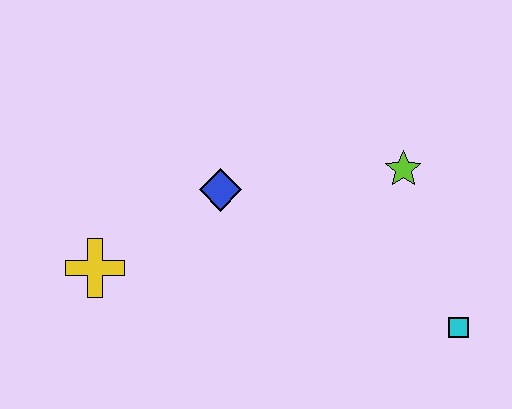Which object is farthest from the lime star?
The yellow cross is farthest from the lime star.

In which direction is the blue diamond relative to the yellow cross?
The blue diamond is to the right of the yellow cross.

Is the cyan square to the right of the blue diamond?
Yes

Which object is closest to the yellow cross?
The blue diamond is closest to the yellow cross.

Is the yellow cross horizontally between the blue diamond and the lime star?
No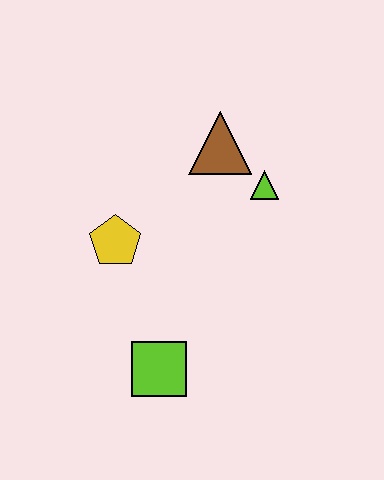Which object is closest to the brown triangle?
The lime triangle is closest to the brown triangle.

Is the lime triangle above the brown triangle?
No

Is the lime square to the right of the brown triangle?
No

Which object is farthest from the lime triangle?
The lime square is farthest from the lime triangle.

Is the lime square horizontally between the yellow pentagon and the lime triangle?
Yes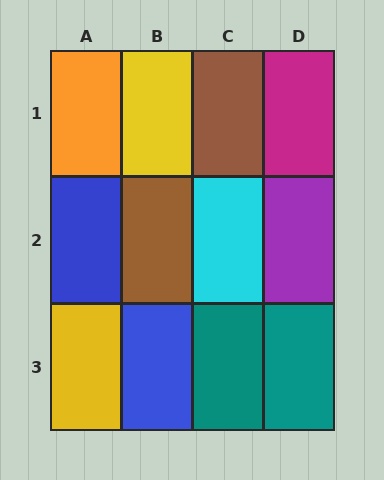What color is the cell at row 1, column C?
Brown.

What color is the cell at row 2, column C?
Cyan.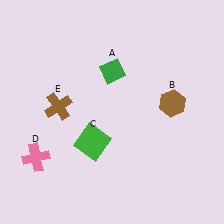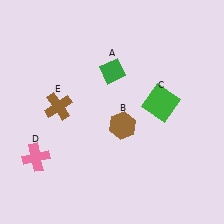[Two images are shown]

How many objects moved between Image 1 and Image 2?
2 objects moved between the two images.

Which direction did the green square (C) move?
The green square (C) moved right.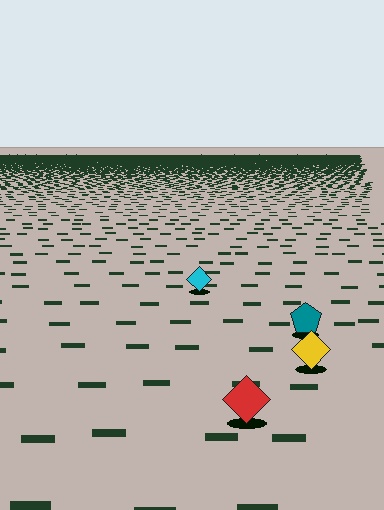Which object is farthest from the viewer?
The cyan diamond is farthest from the viewer. It appears smaller and the ground texture around it is denser.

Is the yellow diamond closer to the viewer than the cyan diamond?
Yes. The yellow diamond is closer — you can tell from the texture gradient: the ground texture is coarser near it.